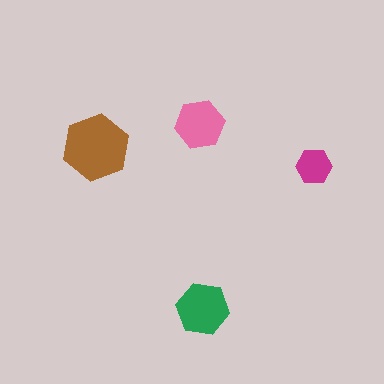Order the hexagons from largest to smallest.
the brown one, the green one, the pink one, the magenta one.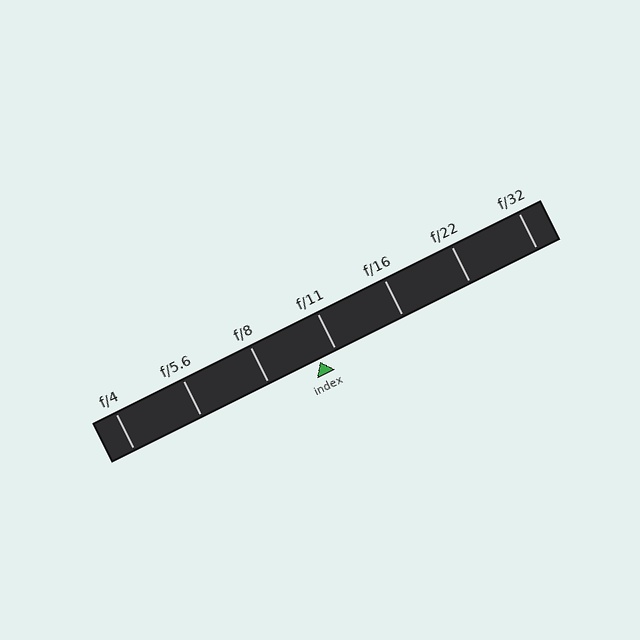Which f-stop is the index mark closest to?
The index mark is closest to f/11.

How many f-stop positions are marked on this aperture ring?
There are 7 f-stop positions marked.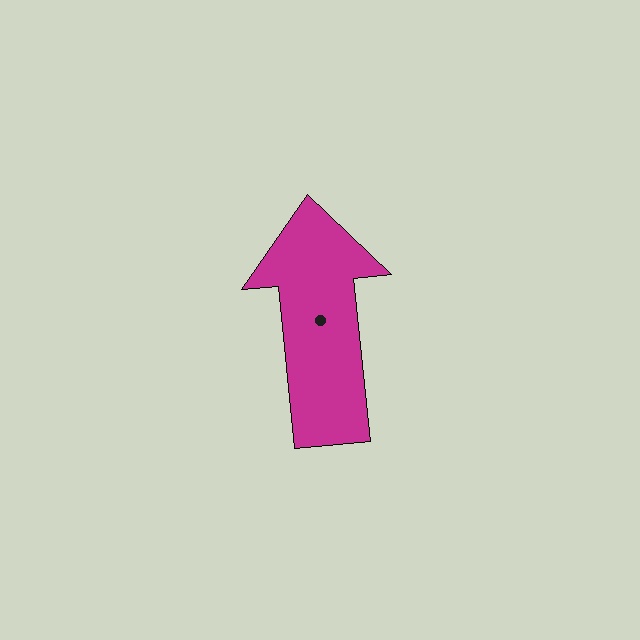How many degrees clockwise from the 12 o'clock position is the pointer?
Approximately 354 degrees.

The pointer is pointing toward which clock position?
Roughly 12 o'clock.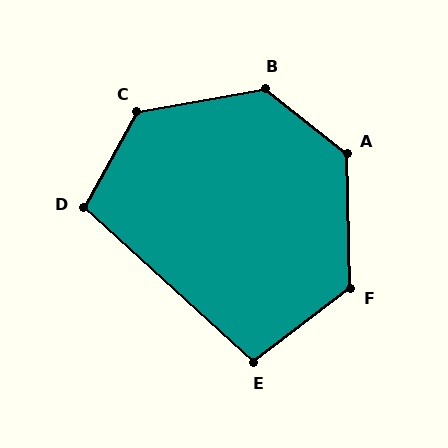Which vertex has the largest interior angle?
B, at approximately 131 degrees.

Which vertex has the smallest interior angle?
E, at approximately 100 degrees.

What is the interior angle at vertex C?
Approximately 130 degrees (obtuse).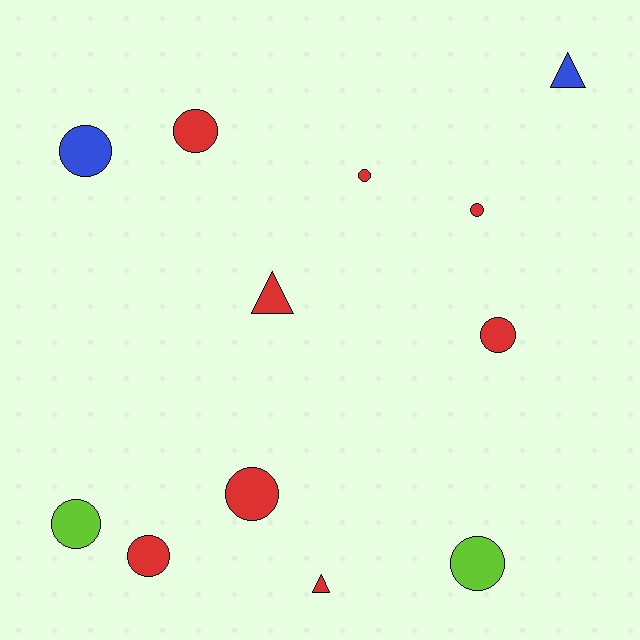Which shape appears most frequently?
Circle, with 9 objects.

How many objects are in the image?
There are 12 objects.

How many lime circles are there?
There are 2 lime circles.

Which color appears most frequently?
Red, with 8 objects.